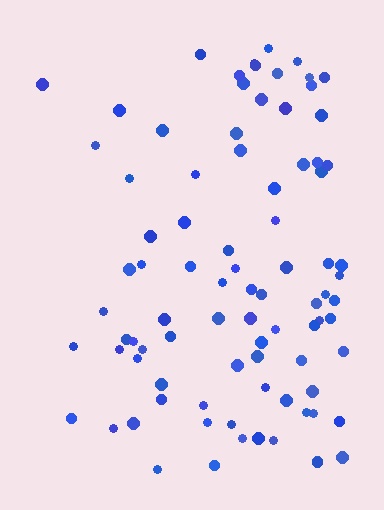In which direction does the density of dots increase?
From left to right, with the right side densest.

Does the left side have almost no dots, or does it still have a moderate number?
Still a moderate number, just noticeably fewer than the right.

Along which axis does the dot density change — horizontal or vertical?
Horizontal.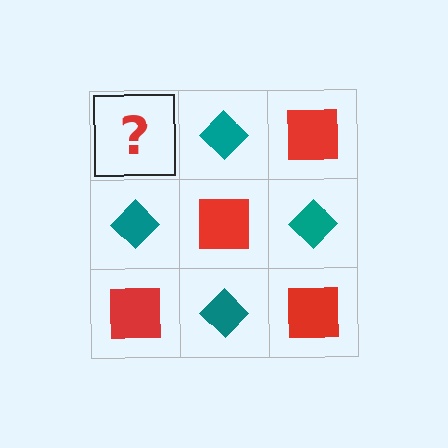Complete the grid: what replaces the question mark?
The question mark should be replaced with a red square.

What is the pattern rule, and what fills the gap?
The rule is that it alternates red square and teal diamond in a checkerboard pattern. The gap should be filled with a red square.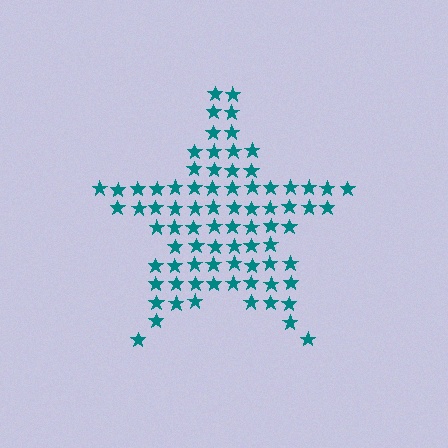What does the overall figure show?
The overall figure shows a star.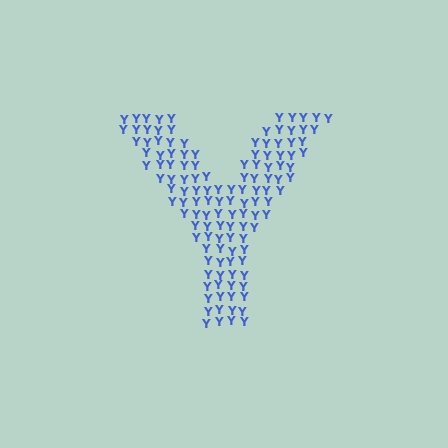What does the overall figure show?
The overall figure shows the letter Y.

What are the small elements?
The small elements are letter Y's.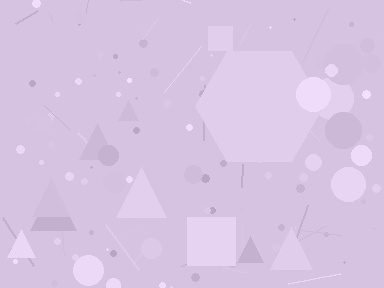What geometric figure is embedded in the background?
A hexagon is embedded in the background.